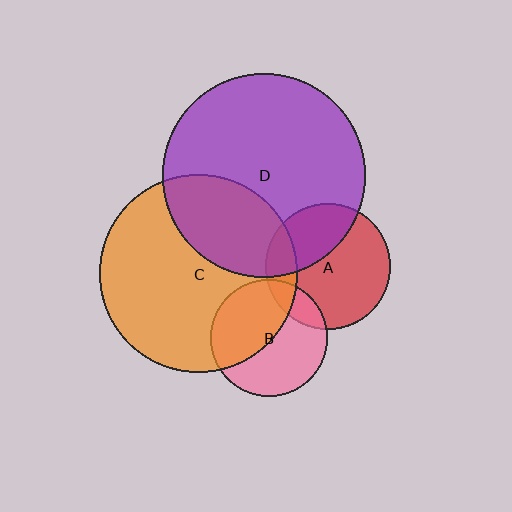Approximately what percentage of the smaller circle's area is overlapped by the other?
Approximately 30%.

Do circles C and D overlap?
Yes.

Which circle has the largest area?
Circle D (purple).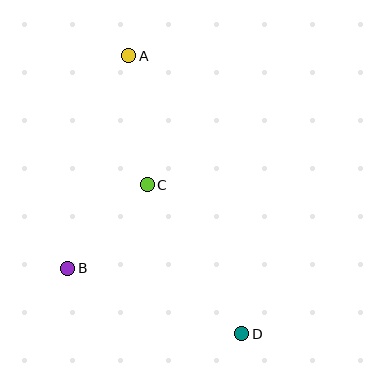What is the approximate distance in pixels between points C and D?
The distance between C and D is approximately 176 pixels.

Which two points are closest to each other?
Points B and C are closest to each other.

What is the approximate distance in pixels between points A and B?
The distance between A and B is approximately 221 pixels.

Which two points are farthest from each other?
Points A and D are farthest from each other.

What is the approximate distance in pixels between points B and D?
The distance between B and D is approximately 186 pixels.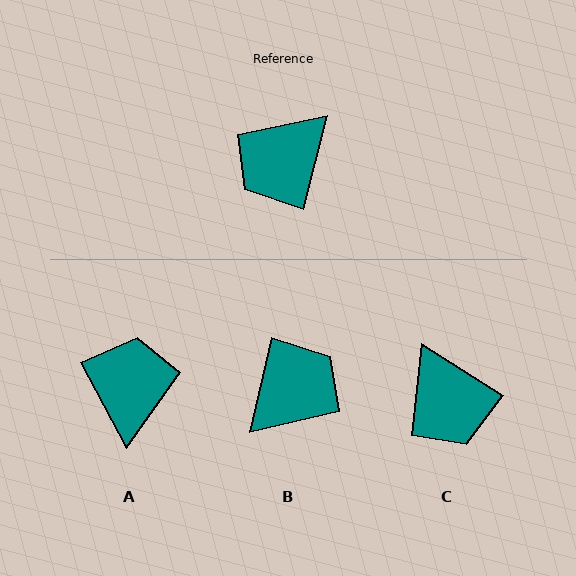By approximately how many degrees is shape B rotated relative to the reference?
Approximately 179 degrees clockwise.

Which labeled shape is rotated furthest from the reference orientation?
B, about 179 degrees away.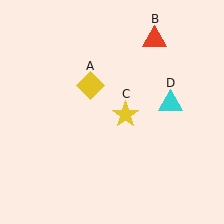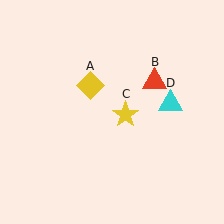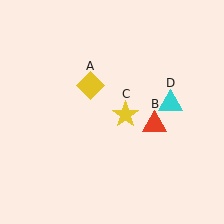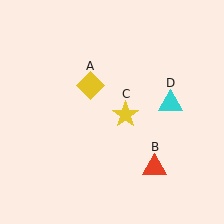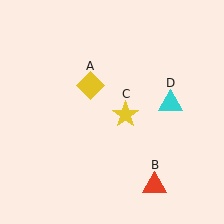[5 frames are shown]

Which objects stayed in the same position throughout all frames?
Yellow diamond (object A) and yellow star (object C) and cyan triangle (object D) remained stationary.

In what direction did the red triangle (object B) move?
The red triangle (object B) moved down.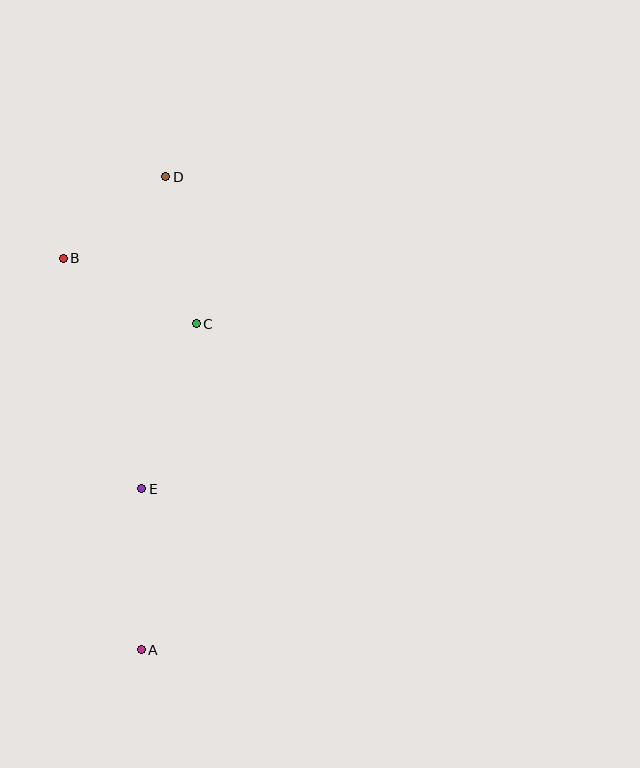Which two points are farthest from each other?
Points A and D are farthest from each other.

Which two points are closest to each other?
Points B and D are closest to each other.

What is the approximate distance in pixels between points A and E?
The distance between A and E is approximately 161 pixels.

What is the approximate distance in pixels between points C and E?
The distance between C and E is approximately 174 pixels.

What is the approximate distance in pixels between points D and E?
The distance between D and E is approximately 313 pixels.